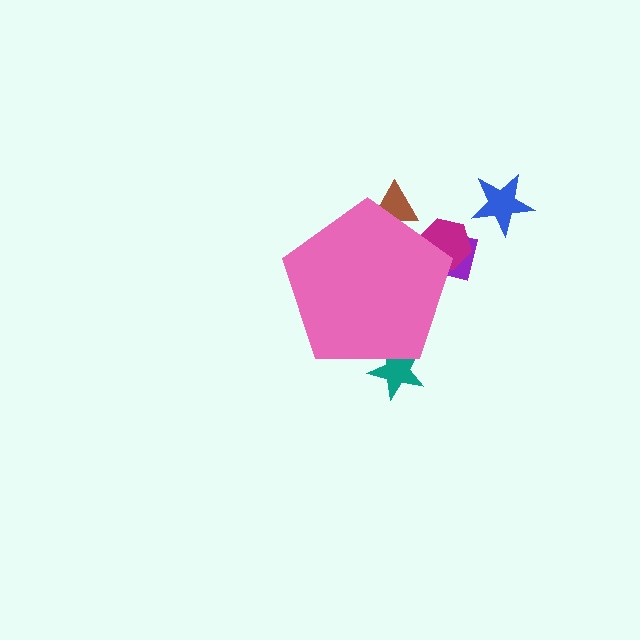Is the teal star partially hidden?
Yes, the teal star is partially hidden behind the pink pentagon.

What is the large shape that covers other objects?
A pink pentagon.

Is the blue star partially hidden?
No, the blue star is fully visible.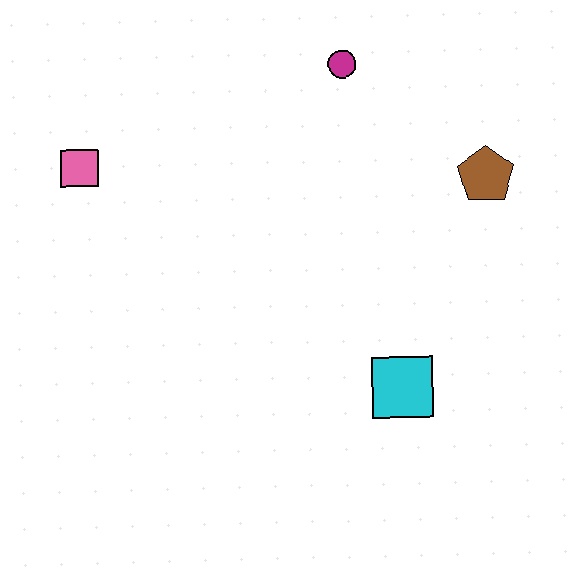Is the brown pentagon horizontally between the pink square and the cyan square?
No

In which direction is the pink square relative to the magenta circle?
The pink square is to the left of the magenta circle.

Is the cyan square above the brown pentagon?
No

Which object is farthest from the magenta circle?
The cyan square is farthest from the magenta circle.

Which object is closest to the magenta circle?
The brown pentagon is closest to the magenta circle.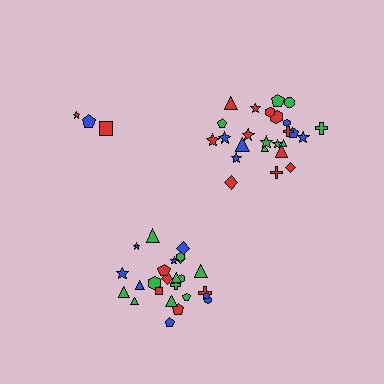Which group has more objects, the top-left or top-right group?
The top-right group.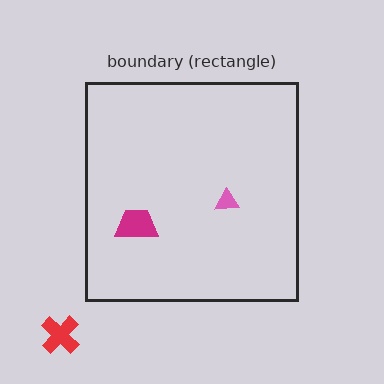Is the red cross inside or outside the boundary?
Outside.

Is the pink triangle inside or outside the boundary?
Inside.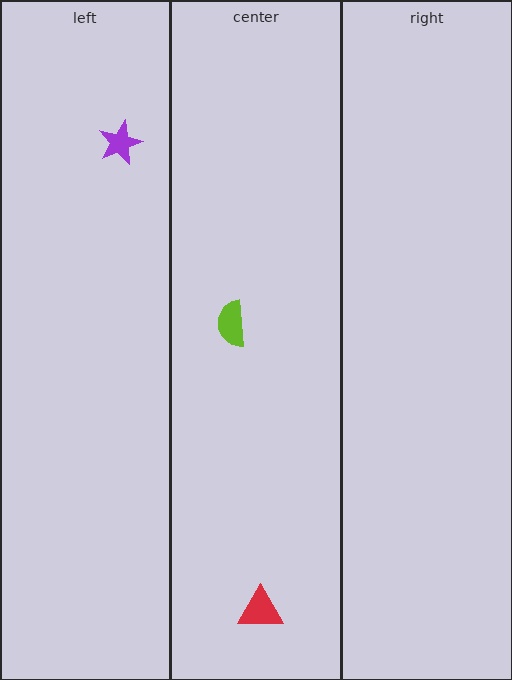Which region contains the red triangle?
The center region.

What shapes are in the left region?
The purple star.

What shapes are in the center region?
The lime semicircle, the red triangle.